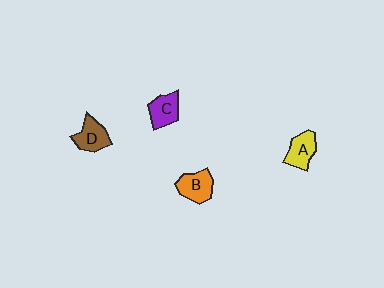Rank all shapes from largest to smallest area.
From largest to smallest: B (orange), D (brown), A (yellow), C (purple).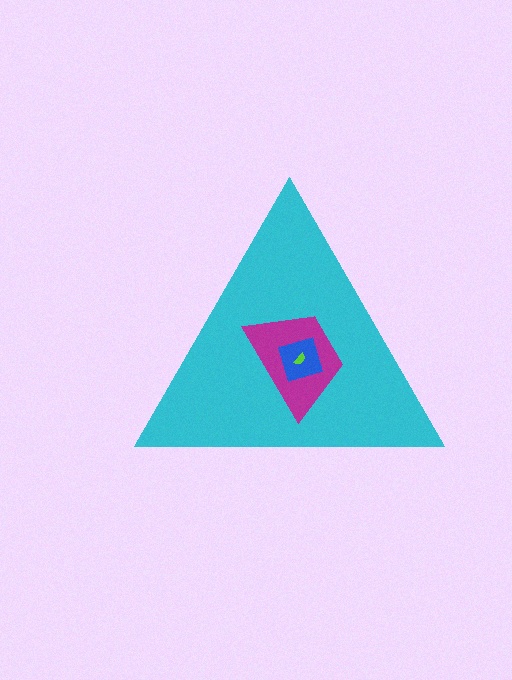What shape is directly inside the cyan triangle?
The magenta trapezoid.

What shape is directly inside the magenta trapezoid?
The blue diamond.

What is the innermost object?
The lime semicircle.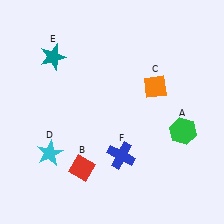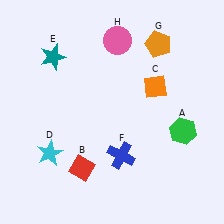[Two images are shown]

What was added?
An orange pentagon (G), a pink circle (H) were added in Image 2.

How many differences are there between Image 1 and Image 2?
There are 2 differences between the two images.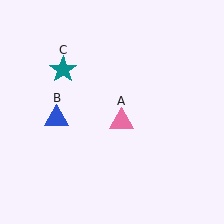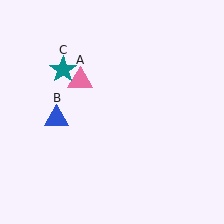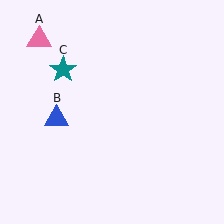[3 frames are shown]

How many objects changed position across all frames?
1 object changed position: pink triangle (object A).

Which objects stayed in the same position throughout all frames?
Blue triangle (object B) and teal star (object C) remained stationary.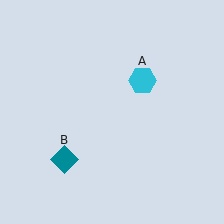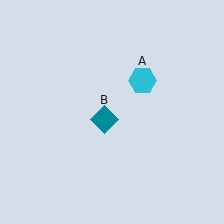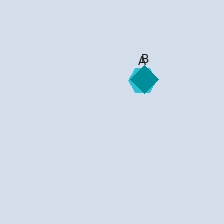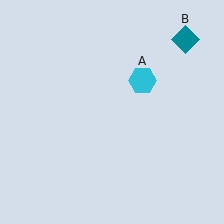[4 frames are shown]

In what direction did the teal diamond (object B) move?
The teal diamond (object B) moved up and to the right.